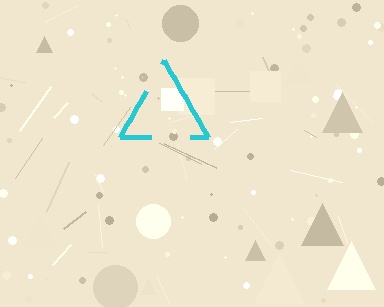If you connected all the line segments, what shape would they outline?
They would outline a triangle.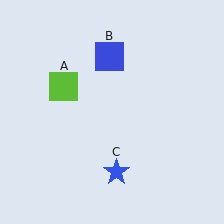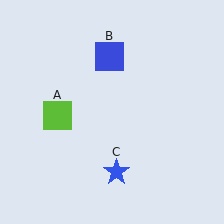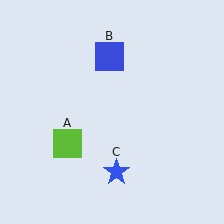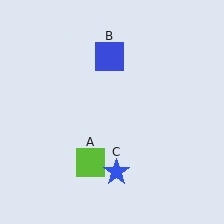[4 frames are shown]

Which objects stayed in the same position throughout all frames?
Blue square (object B) and blue star (object C) remained stationary.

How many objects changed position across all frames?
1 object changed position: lime square (object A).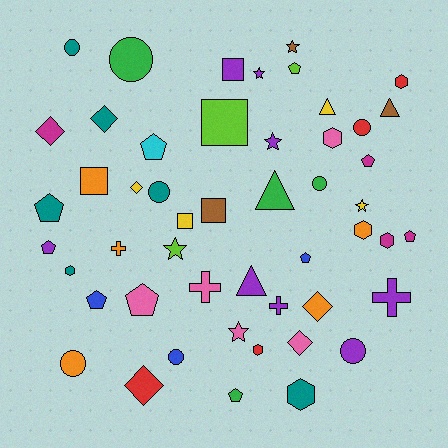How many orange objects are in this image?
There are 5 orange objects.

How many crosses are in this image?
There are 4 crosses.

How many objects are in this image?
There are 50 objects.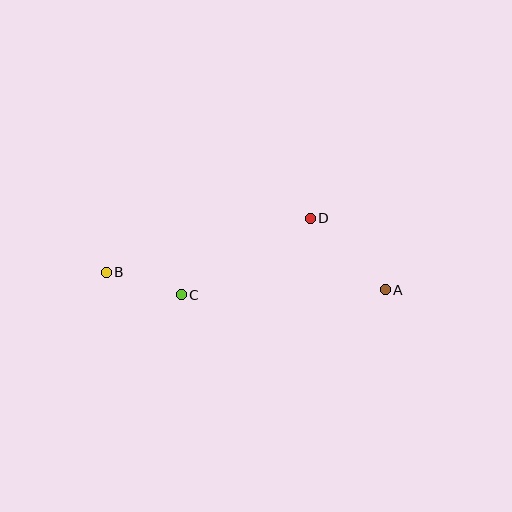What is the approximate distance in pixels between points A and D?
The distance between A and D is approximately 104 pixels.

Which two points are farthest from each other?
Points A and B are farthest from each other.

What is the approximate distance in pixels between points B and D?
The distance between B and D is approximately 211 pixels.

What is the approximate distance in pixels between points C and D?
The distance between C and D is approximately 150 pixels.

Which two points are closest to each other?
Points B and C are closest to each other.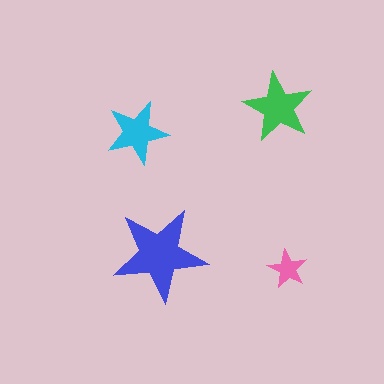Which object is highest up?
The green star is topmost.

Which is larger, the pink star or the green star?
The green one.